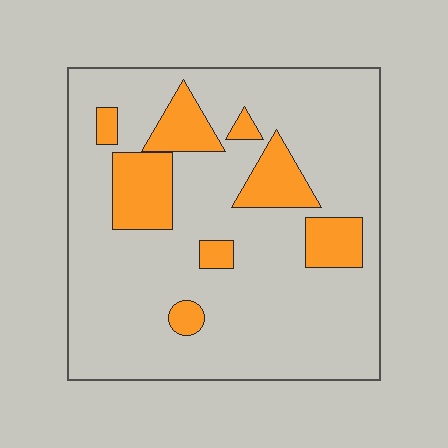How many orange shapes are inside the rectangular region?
8.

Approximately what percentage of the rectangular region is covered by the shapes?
Approximately 20%.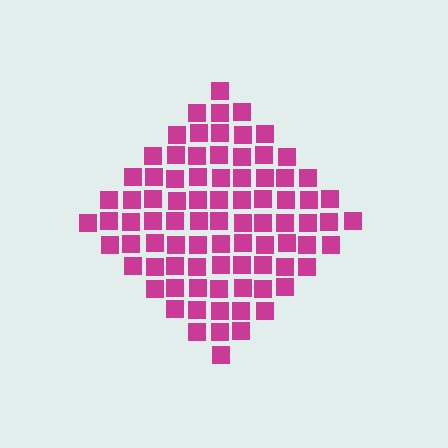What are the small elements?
The small elements are squares.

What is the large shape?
The large shape is a diamond.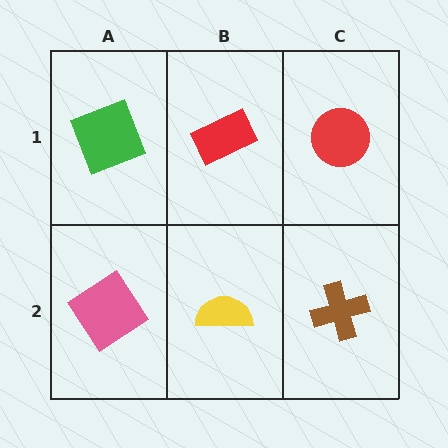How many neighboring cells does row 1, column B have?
3.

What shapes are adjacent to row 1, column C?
A brown cross (row 2, column C), a red rectangle (row 1, column B).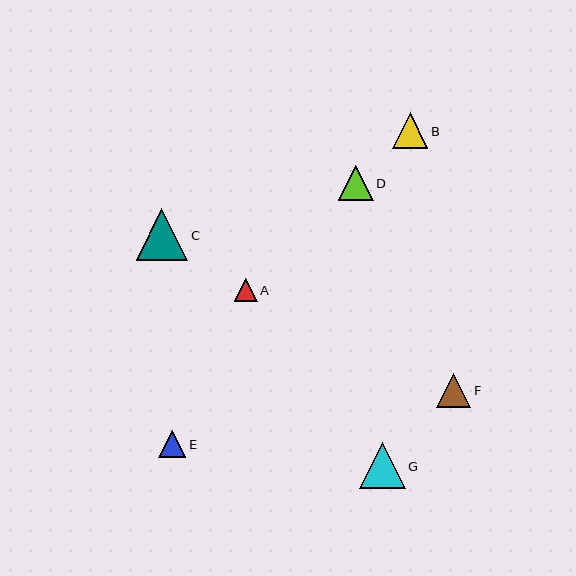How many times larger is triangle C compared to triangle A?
Triangle C is approximately 2.3 times the size of triangle A.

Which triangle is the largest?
Triangle C is the largest with a size of approximately 52 pixels.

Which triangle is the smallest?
Triangle A is the smallest with a size of approximately 23 pixels.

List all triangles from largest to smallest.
From largest to smallest: C, G, D, B, F, E, A.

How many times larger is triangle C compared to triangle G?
Triangle C is approximately 1.1 times the size of triangle G.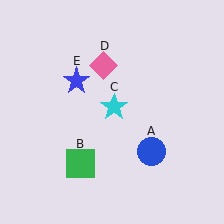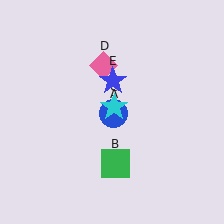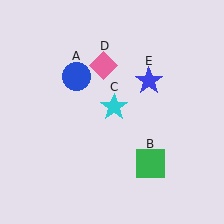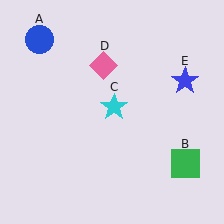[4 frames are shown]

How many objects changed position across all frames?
3 objects changed position: blue circle (object A), green square (object B), blue star (object E).